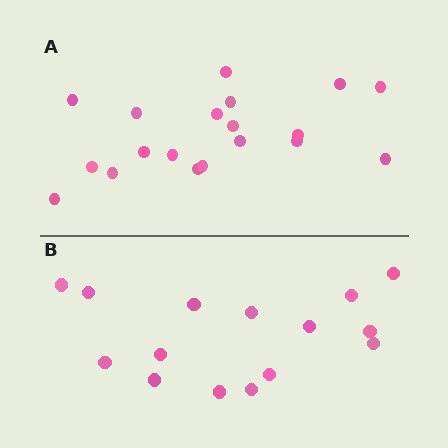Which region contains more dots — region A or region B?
Region A (the top region) has more dots.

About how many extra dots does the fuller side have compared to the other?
Region A has about 4 more dots than region B.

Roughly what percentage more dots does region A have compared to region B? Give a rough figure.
About 25% more.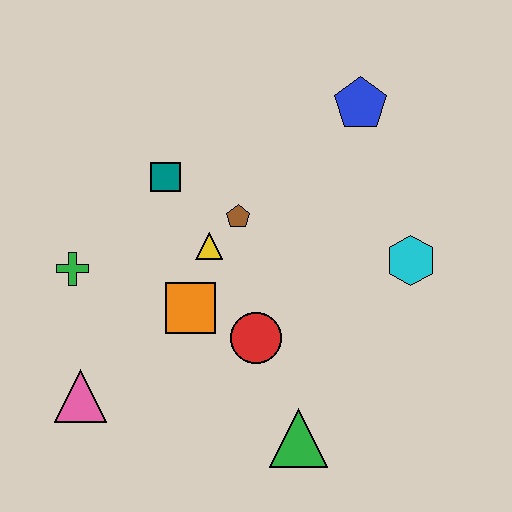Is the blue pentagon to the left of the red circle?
No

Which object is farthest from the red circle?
The blue pentagon is farthest from the red circle.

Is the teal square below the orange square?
No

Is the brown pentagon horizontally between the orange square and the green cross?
No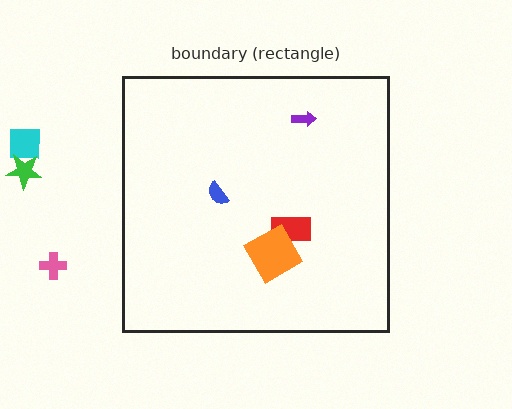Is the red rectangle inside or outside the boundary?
Inside.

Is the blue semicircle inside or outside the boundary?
Inside.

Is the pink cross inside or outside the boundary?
Outside.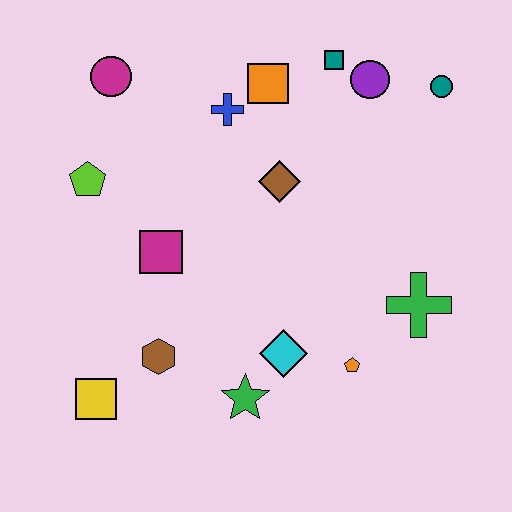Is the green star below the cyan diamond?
Yes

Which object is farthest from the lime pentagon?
The teal circle is farthest from the lime pentagon.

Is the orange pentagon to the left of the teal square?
No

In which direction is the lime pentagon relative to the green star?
The lime pentagon is above the green star.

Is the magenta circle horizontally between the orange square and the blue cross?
No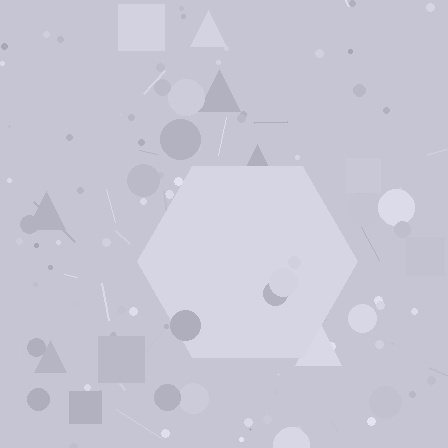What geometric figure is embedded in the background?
A hexagon is embedded in the background.